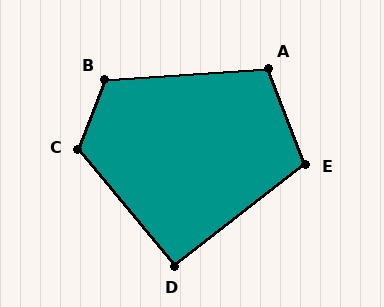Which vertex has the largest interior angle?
C, at approximately 119 degrees.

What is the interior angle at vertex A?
Approximately 107 degrees (obtuse).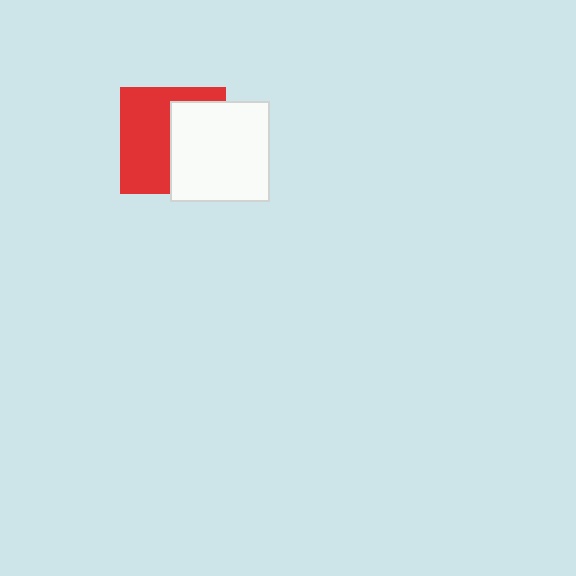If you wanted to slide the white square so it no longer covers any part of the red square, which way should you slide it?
Slide it right — that is the most direct way to separate the two shapes.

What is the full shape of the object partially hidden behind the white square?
The partially hidden object is a red square.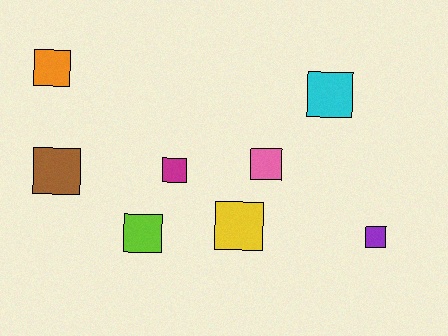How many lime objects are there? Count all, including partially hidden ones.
There is 1 lime object.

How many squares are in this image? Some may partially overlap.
There are 8 squares.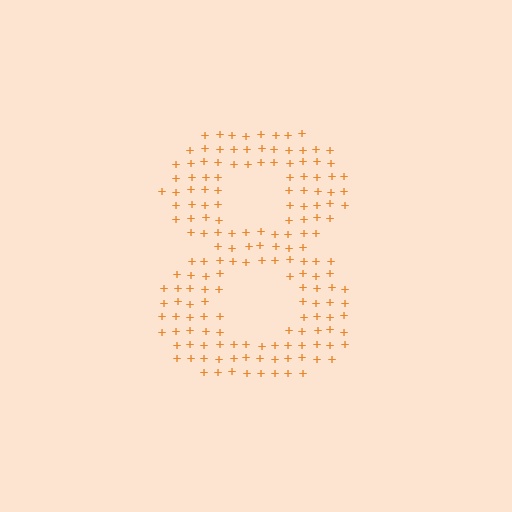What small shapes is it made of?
It is made of small plus signs.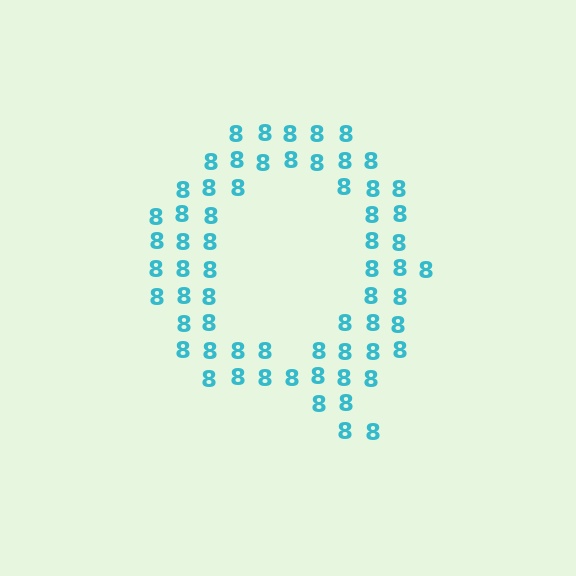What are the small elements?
The small elements are digit 8's.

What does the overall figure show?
The overall figure shows the letter Q.